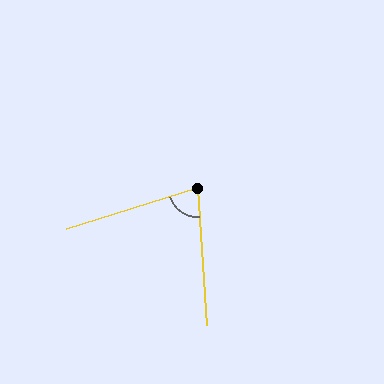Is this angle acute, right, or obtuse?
It is acute.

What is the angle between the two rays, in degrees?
Approximately 77 degrees.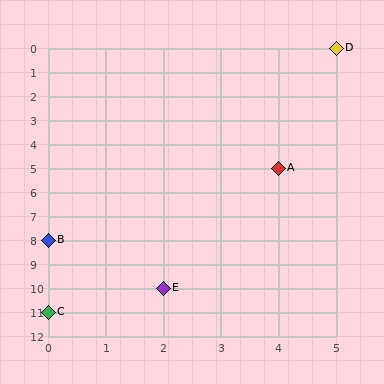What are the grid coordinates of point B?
Point B is at grid coordinates (0, 8).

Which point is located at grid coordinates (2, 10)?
Point E is at (2, 10).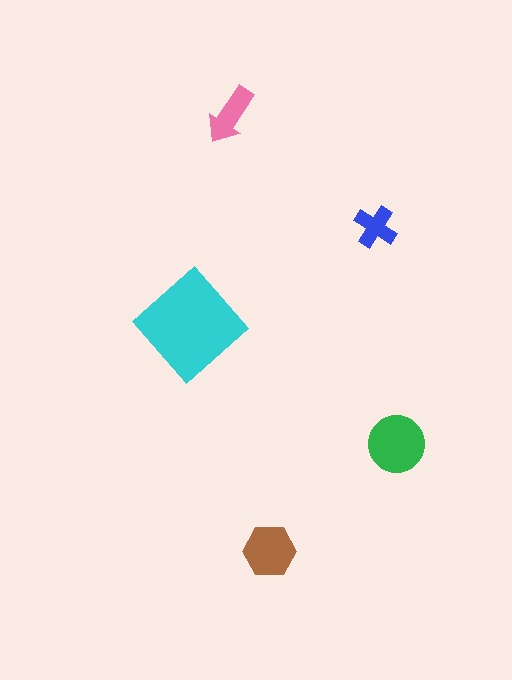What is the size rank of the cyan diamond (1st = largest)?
1st.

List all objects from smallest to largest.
The blue cross, the pink arrow, the brown hexagon, the green circle, the cyan diamond.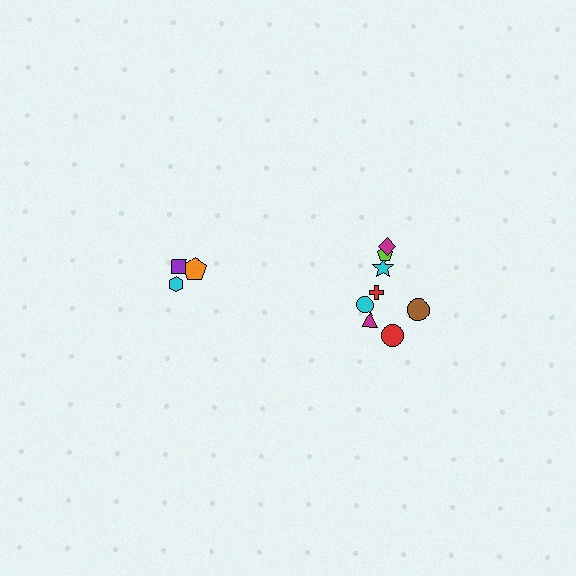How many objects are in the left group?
There are 3 objects.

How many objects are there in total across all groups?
There are 11 objects.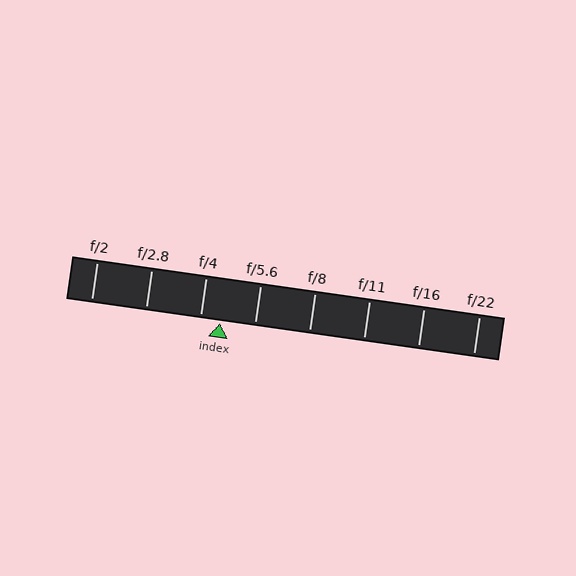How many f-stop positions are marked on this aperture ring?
There are 8 f-stop positions marked.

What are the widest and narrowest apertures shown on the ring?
The widest aperture shown is f/2 and the narrowest is f/22.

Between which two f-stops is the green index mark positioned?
The index mark is between f/4 and f/5.6.